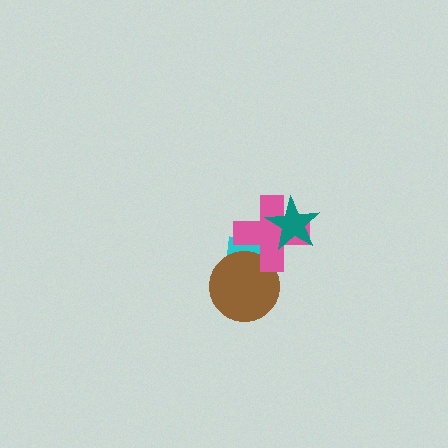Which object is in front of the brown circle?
The pink cross is in front of the brown circle.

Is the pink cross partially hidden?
Yes, it is partially covered by another shape.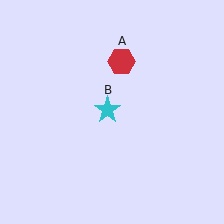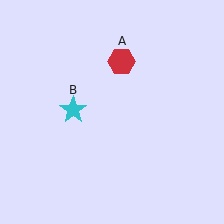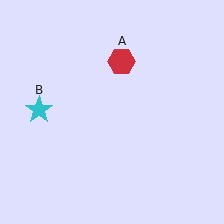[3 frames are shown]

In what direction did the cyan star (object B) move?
The cyan star (object B) moved left.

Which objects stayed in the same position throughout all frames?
Red hexagon (object A) remained stationary.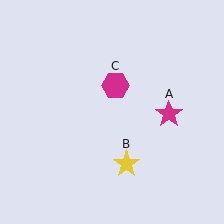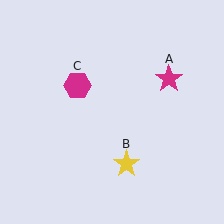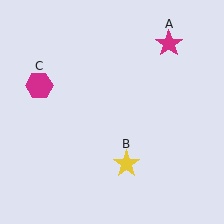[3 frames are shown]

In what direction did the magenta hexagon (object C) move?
The magenta hexagon (object C) moved left.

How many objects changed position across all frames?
2 objects changed position: magenta star (object A), magenta hexagon (object C).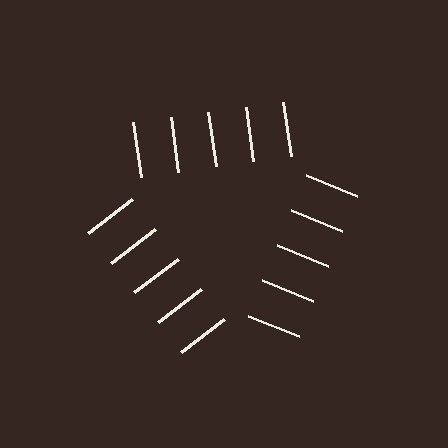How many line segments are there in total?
15 — 5 along each of the 3 edges.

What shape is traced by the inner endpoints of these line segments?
An illusory triangle — the line segments terminate on its edges but no continuous stroke is drawn.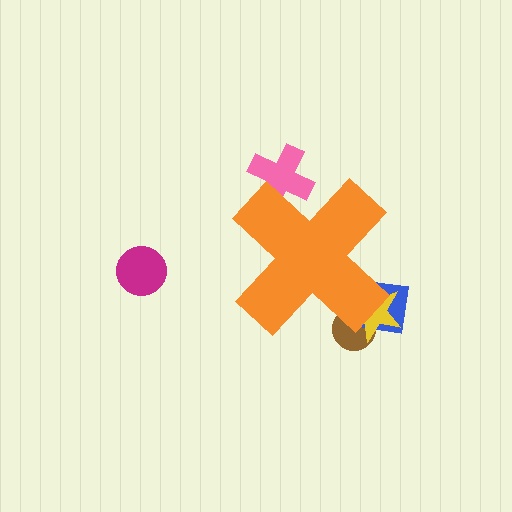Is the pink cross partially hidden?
Yes, the pink cross is partially hidden behind the orange cross.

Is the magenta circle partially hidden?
No, the magenta circle is fully visible.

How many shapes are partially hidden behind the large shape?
4 shapes are partially hidden.